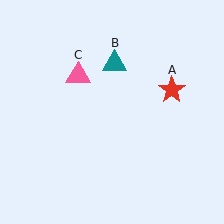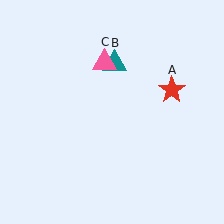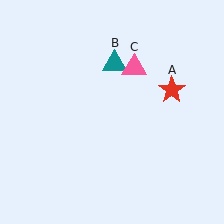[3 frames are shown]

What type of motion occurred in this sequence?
The pink triangle (object C) rotated clockwise around the center of the scene.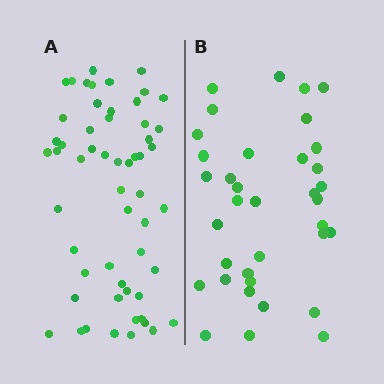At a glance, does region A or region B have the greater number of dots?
Region A (the left region) has more dots.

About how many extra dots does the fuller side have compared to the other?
Region A has approximately 20 more dots than region B.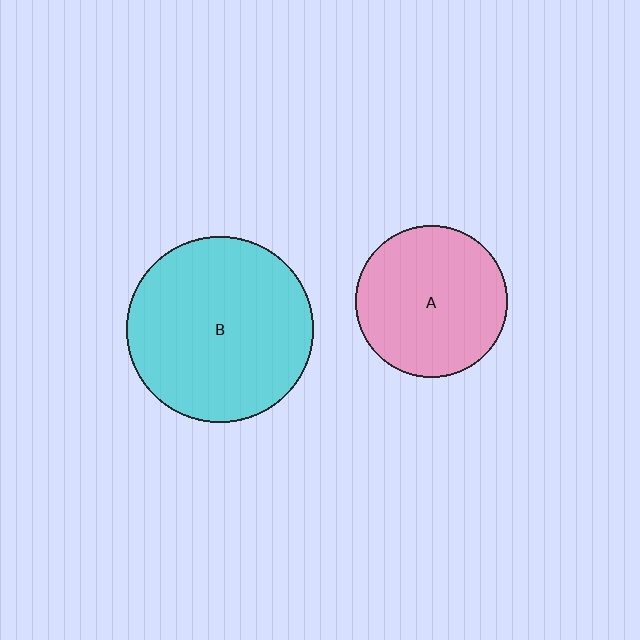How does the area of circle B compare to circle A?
Approximately 1.5 times.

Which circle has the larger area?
Circle B (cyan).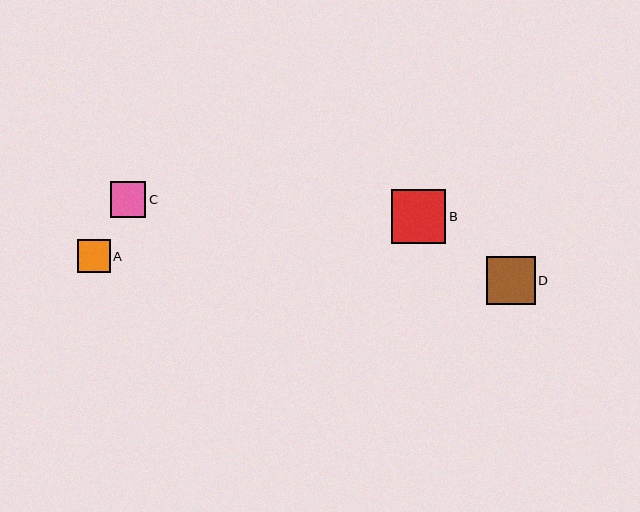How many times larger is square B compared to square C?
Square B is approximately 1.5 times the size of square C.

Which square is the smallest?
Square A is the smallest with a size of approximately 33 pixels.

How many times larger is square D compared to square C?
Square D is approximately 1.4 times the size of square C.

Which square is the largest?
Square B is the largest with a size of approximately 54 pixels.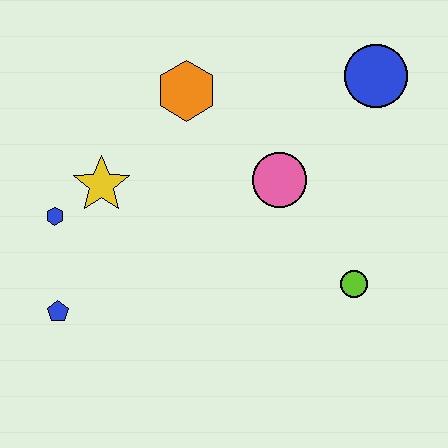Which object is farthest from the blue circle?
The blue pentagon is farthest from the blue circle.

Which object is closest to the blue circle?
The pink circle is closest to the blue circle.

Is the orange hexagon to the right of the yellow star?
Yes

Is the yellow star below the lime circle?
No